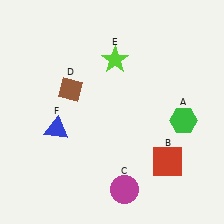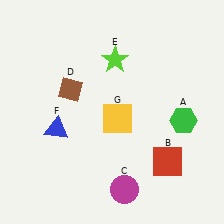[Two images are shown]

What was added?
A yellow square (G) was added in Image 2.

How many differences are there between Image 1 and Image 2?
There is 1 difference between the two images.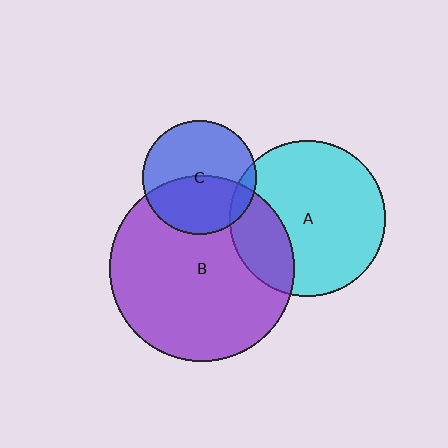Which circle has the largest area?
Circle B (purple).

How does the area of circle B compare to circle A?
Approximately 1.4 times.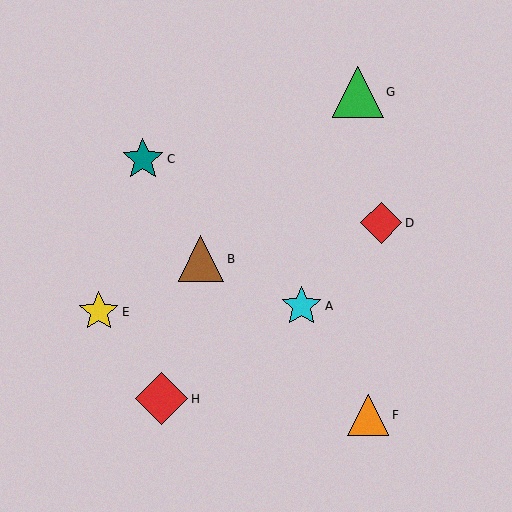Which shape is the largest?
The red diamond (labeled H) is the largest.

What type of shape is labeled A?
Shape A is a cyan star.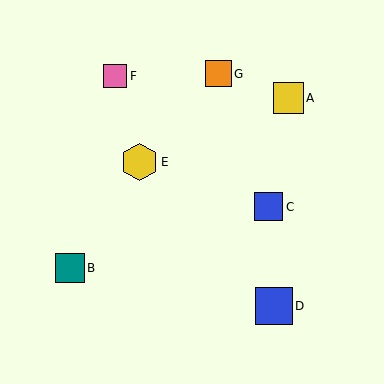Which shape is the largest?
The yellow hexagon (labeled E) is the largest.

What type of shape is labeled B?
Shape B is a teal square.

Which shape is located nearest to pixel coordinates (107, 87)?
The pink square (labeled F) at (115, 76) is nearest to that location.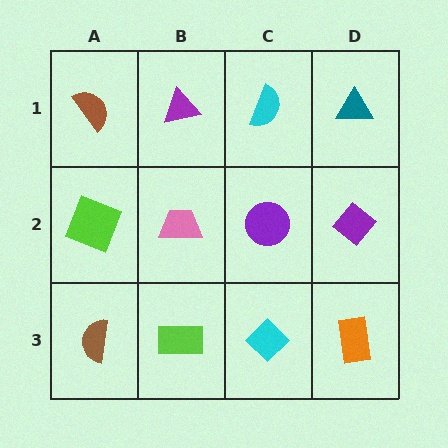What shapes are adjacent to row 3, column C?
A purple circle (row 2, column C), a lime rectangle (row 3, column B), an orange rectangle (row 3, column D).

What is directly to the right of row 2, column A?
A pink trapezoid.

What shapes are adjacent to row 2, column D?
A teal triangle (row 1, column D), an orange rectangle (row 3, column D), a purple circle (row 2, column C).